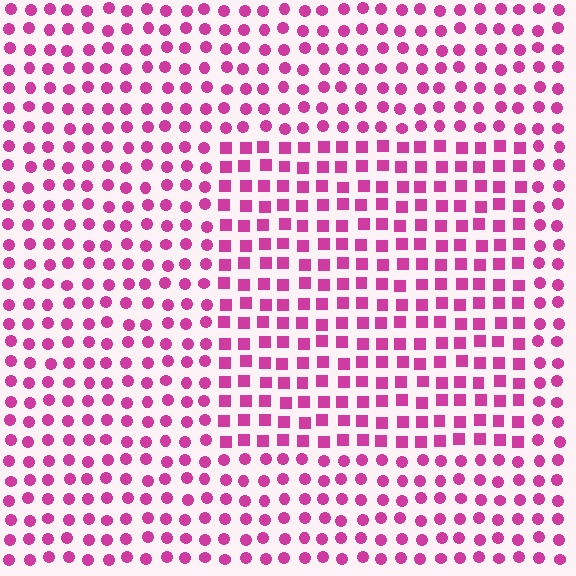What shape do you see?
I see a rectangle.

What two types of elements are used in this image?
The image uses squares inside the rectangle region and circles outside it.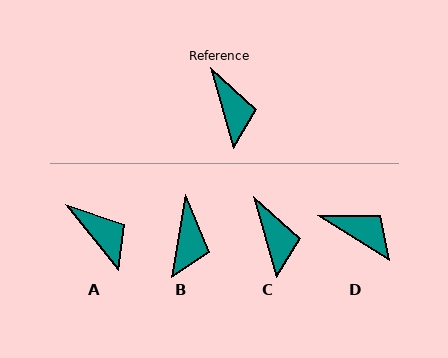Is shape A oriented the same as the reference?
No, it is off by about 23 degrees.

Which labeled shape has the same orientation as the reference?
C.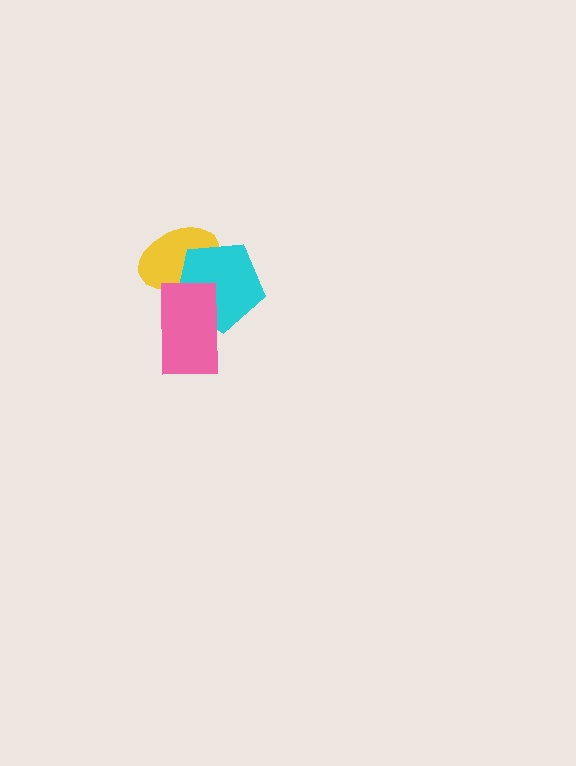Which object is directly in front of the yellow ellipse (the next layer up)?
The cyan pentagon is directly in front of the yellow ellipse.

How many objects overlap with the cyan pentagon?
2 objects overlap with the cyan pentagon.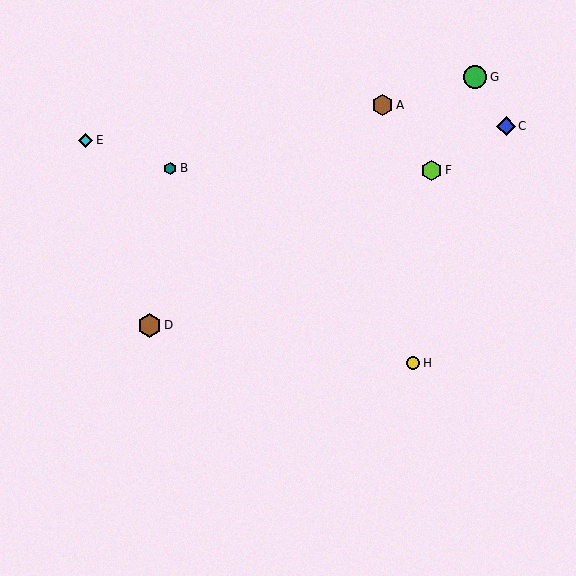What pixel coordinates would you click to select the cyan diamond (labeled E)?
Click at (86, 140) to select the cyan diamond E.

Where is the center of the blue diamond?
The center of the blue diamond is at (506, 126).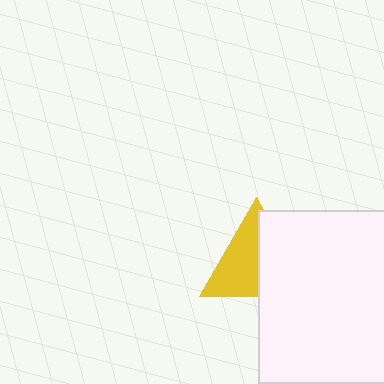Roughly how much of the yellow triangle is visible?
About half of it is visible (roughly 52%).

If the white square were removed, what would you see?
You would see the complete yellow triangle.